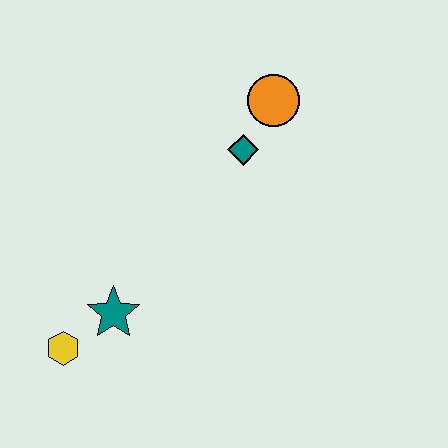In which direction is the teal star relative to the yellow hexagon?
The teal star is to the right of the yellow hexagon.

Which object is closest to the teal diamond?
The orange circle is closest to the teal diamond.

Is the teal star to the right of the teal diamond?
No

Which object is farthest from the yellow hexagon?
The orange circle is farthest from the yellow hexagon.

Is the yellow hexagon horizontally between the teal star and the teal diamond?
No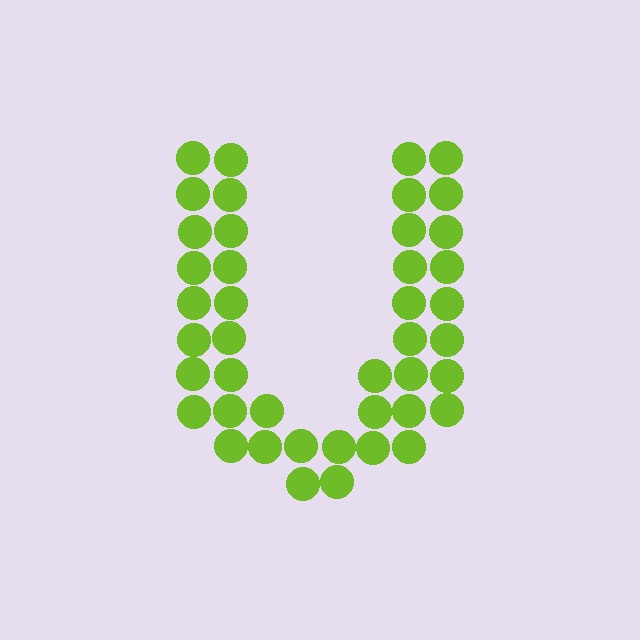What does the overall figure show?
The overall figure shows the letter U.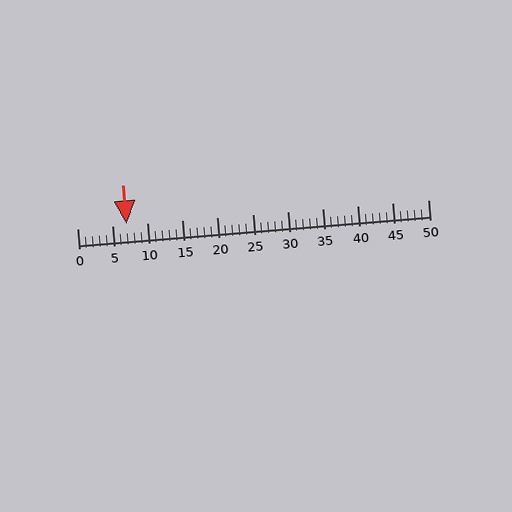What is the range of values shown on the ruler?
The ruler shows values from 0 to 50.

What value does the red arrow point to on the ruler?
The red arrow points to approximately 7.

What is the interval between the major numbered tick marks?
The major tick marks are spaced 5 units apart.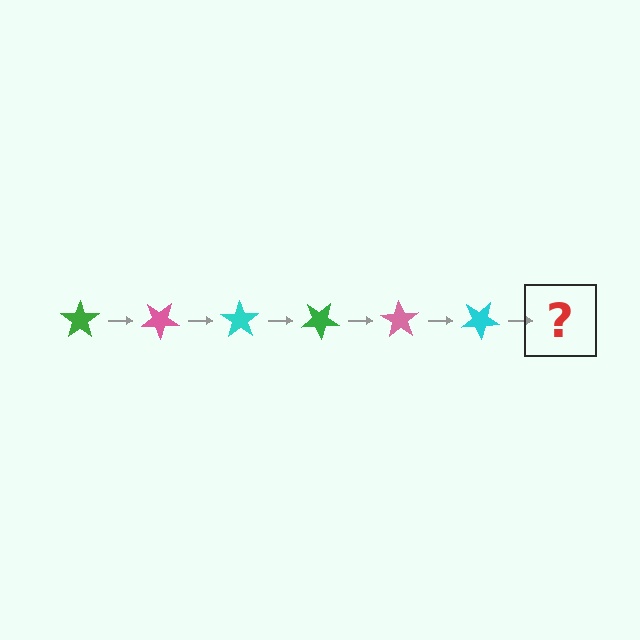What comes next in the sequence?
The next element should be a green star, rotated 210 degrees from the start.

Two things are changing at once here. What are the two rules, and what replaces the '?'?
The two rules are that it rotates 35 degrees each step and the color cycles through green, pink, and cyan. The '?' should be a green star, rotated 210 degrees from the start.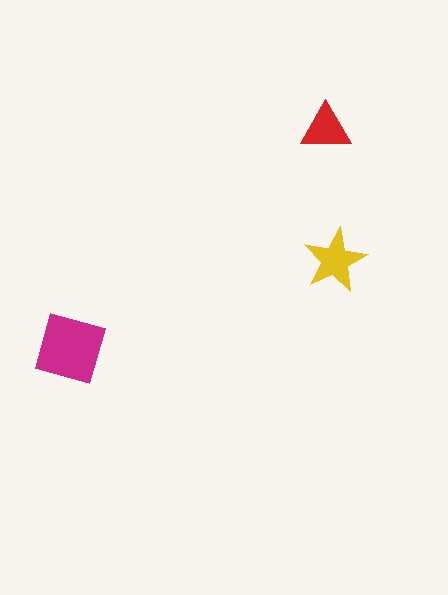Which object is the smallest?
The red triangle.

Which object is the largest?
The magenta diamond.